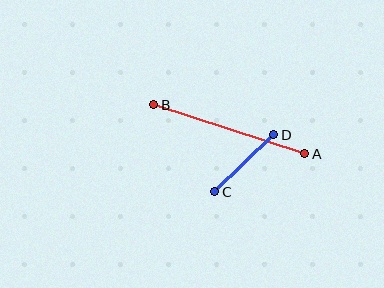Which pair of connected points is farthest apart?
Points A and B are farthest apart.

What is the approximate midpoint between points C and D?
The midpoint is at approximately (244, 163) pixels.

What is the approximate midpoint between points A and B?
The midpoint is at approximately (229, 129) pixels.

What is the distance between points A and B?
The distance is approximately 159 pixels.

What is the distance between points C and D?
The distance is approximately 82 pixels.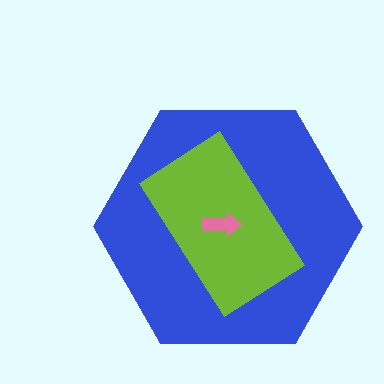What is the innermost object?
The pink arrow.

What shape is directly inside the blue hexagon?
The lime rectangle.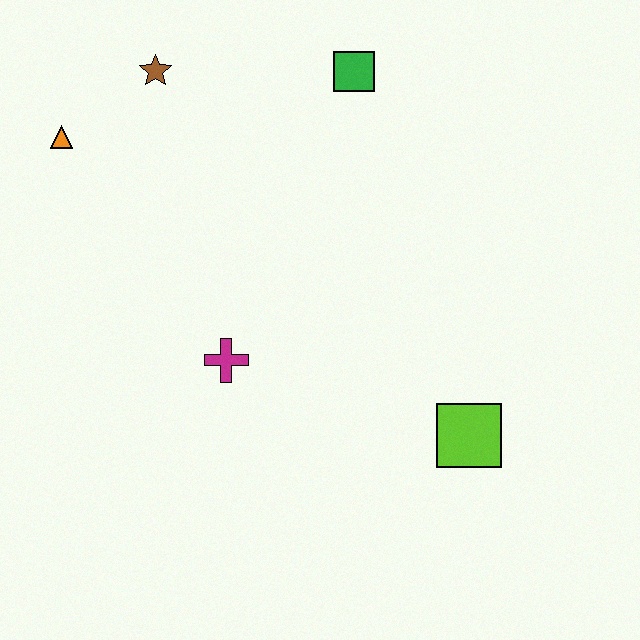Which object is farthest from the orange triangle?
The lime square is farthest from the orange triangle.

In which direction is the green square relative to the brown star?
The green square is to the right of the brown star.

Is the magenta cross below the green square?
Yes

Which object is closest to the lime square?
The magenta cross is closest to the lime square.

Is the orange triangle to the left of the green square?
Yes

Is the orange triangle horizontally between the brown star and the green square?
No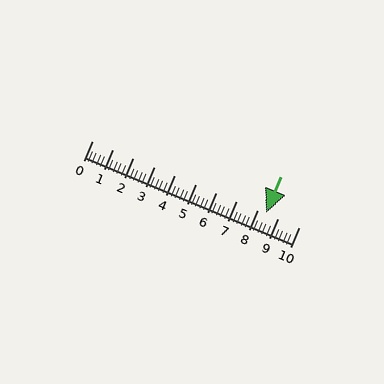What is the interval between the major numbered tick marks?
The major tick marks are spaced 1 units apart.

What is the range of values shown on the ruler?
The ruler shows values from 0 to 10.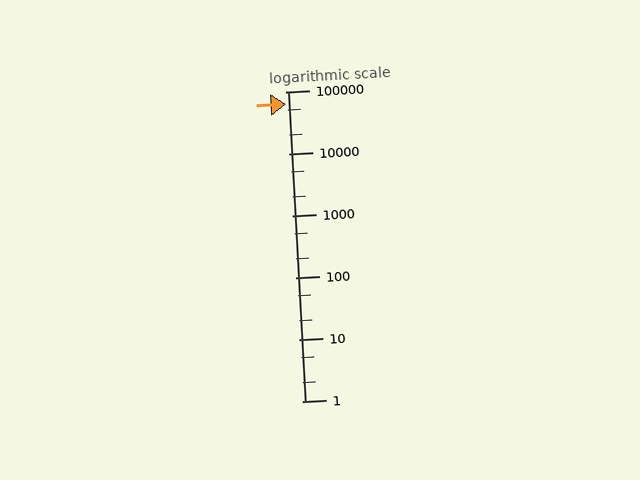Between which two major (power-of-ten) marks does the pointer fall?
The pointer is between 10000 and 100000.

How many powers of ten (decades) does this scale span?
The scale spans 5 decades, from 1 to 100000.